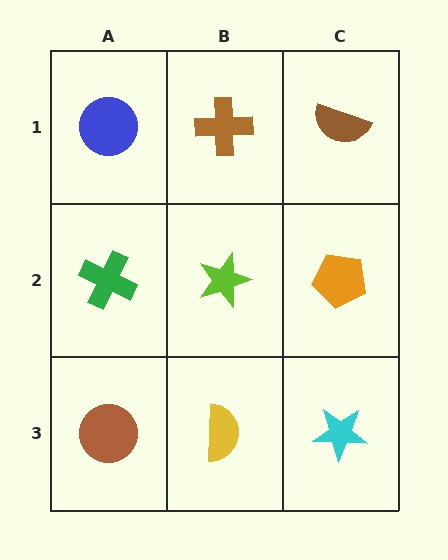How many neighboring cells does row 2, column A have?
3.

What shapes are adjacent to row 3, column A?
A green cross (row 2, column A), a yellow semicircle (row 3, column B).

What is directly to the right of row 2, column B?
An orange pentagon.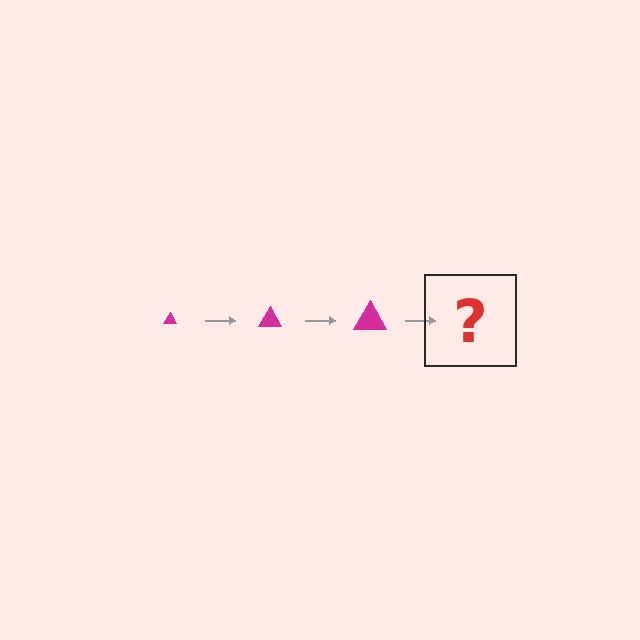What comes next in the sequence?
The next element should be a magenta triangle, larger than the previous one.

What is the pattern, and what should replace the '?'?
The pattern is that the triangle gets progressively larger each step. The '?' should be a magenta triangle, larger than the previous one.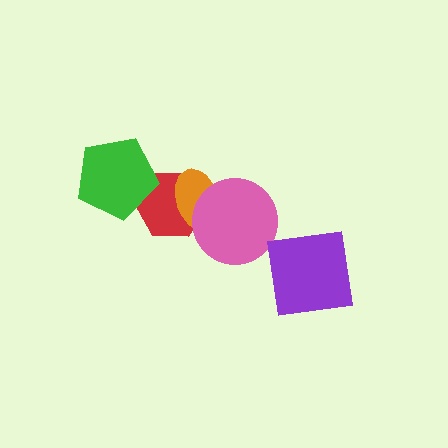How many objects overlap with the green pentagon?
1 object overlaps with the green pentagon.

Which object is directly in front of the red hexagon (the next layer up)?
The orange ellipse is directly in front of the red hexagon.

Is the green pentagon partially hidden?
No, no other shape covers it.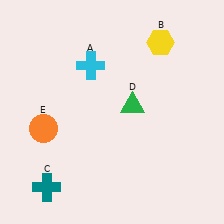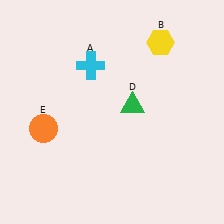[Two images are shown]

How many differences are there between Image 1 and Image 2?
There is 1 difference between the two images.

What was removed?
The teal cross (C) was removed in Image 2.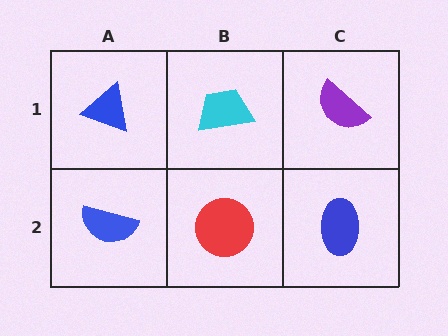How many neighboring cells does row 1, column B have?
3.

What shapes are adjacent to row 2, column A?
A blue triangle (row 1, column A), a red circle (row 2, column B).